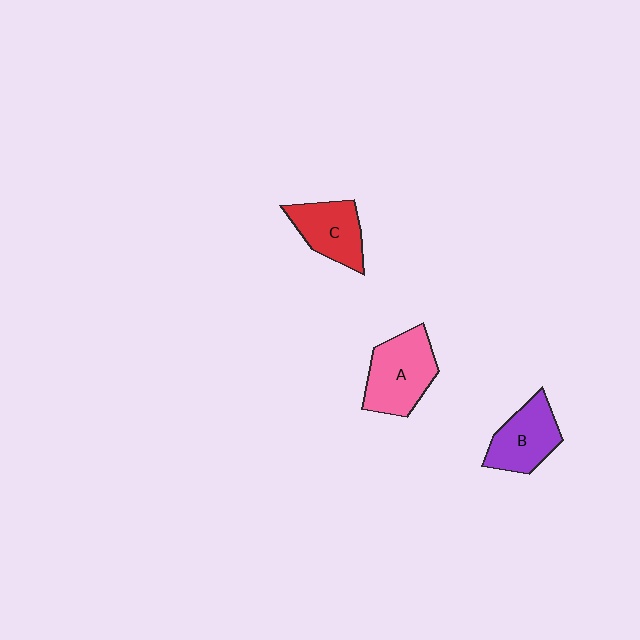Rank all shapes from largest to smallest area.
From largest to smallest: A (pink), B (purple), C (red).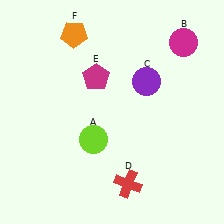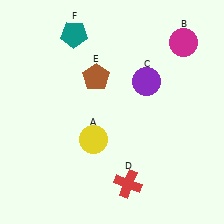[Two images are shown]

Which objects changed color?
A changed from lime to yellow. E changed from magenta to brown. F changed from orange to teal.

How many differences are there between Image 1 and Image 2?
There are 3 differences between the two images.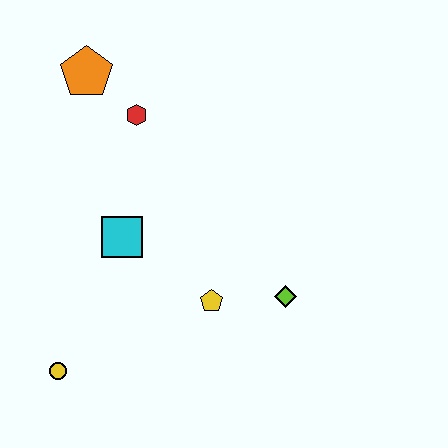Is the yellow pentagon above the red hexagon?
No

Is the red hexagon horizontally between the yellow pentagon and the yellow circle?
Yes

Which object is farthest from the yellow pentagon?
The orange pentagon is farthest from the yellow pentagon.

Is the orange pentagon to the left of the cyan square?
Yes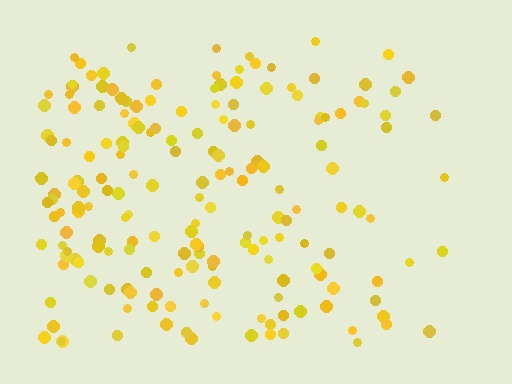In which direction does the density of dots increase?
From right to left, with the left side densest.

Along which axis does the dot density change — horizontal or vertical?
Horizontal.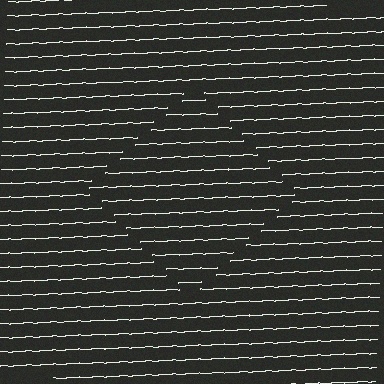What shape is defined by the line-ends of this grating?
An illusory square. The interior of the shape contains the same grating, shifted by half a period — the contour is defined by the phase discontinuity where line-ends from the inner and outer gratings abut.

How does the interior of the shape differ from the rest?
The interior of the shape contains the same grating, shifted by half a period — the contour is defined by the phase discontinuity where line-ends from the inner and outer gratings abut.